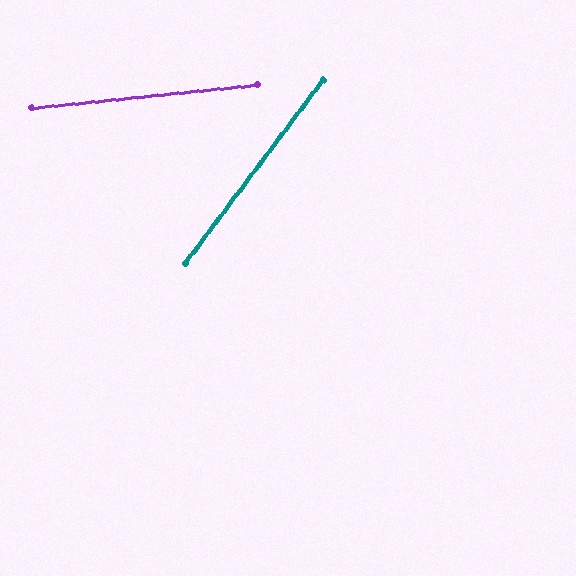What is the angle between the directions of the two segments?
Approximately 47 degrees.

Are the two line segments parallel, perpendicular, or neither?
Neither parallel nor perpendicular — they differ by about 47°.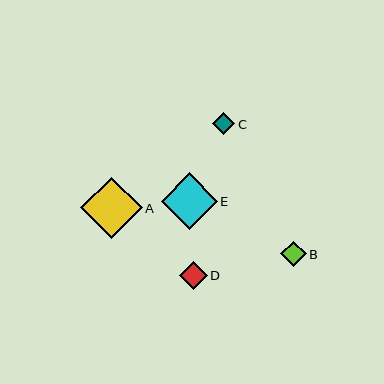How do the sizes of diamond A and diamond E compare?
Diamond A and diamond E are approximately the same size.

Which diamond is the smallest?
Diamond C is the smallest with a size of approximately 23 pixels.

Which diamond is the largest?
Diamond A is the largest with a size of approximately 61 pixels.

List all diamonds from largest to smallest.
From largest to smallest: A, E, D, B, C.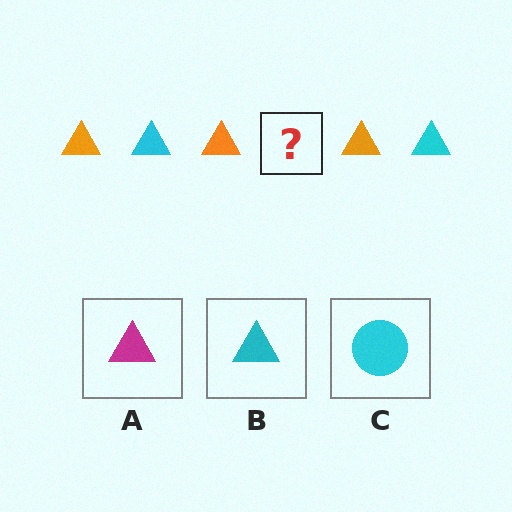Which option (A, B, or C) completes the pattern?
B.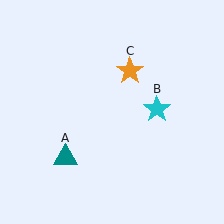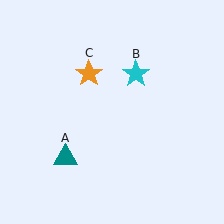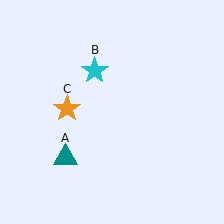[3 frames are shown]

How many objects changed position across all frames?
2 objects changed position: cyan star (object B), orange star (object C).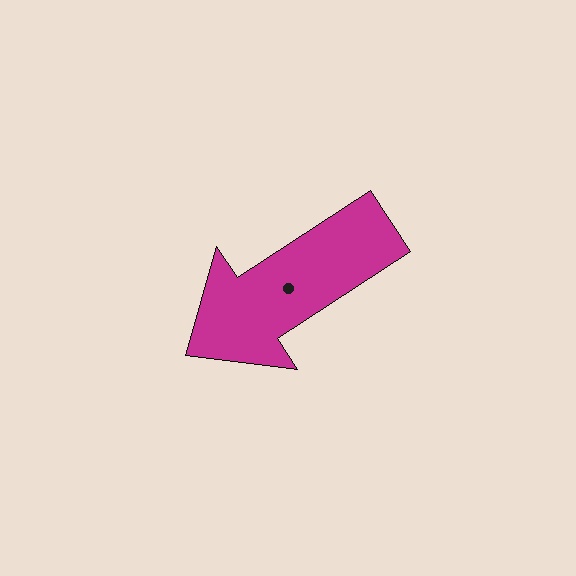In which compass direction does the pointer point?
Southwest.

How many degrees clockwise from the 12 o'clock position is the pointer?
Approximately 237 degrees.